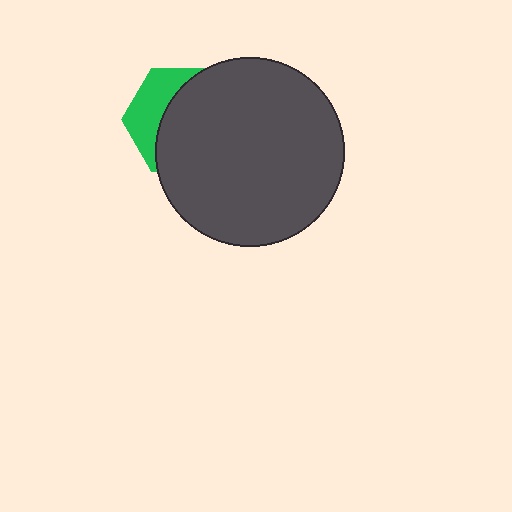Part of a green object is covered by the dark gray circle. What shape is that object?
It is a hexagon.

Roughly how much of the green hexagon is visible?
A small part of it is visible (roughly 35%).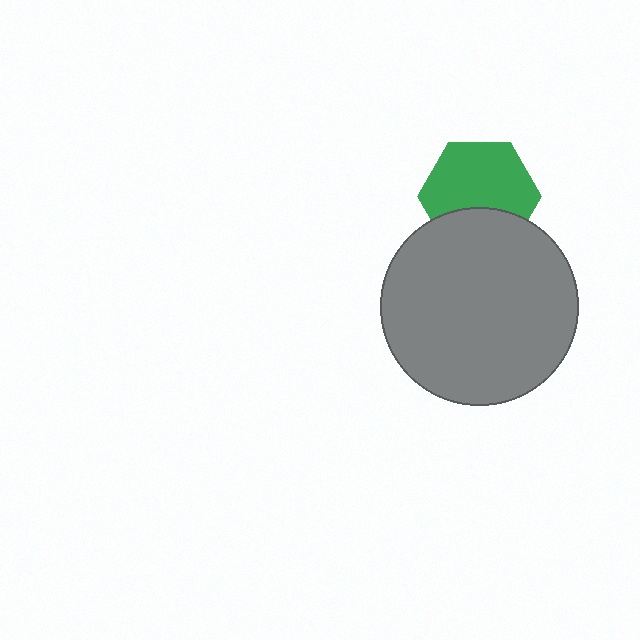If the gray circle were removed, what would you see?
You would see the complete green hexagon.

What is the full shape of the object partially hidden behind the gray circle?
The partially hidden object is a green hexagon.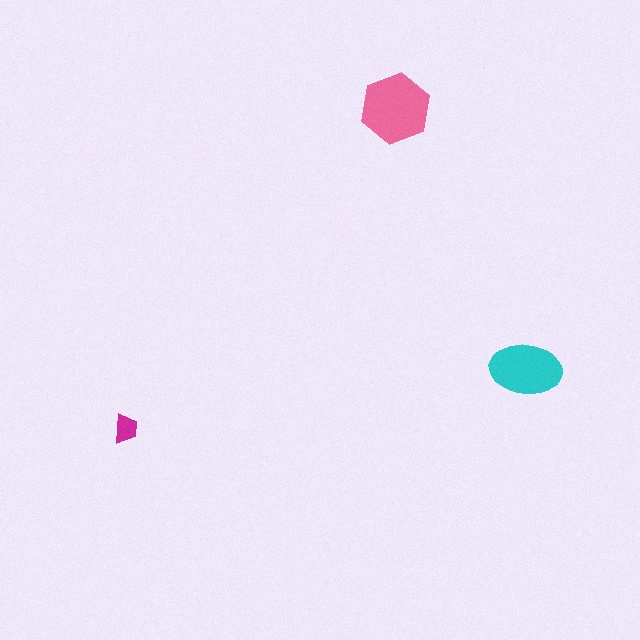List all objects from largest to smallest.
The pink hexagon, the cyan ellipse, the magenta trapezoid.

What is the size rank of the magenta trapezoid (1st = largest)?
3rd.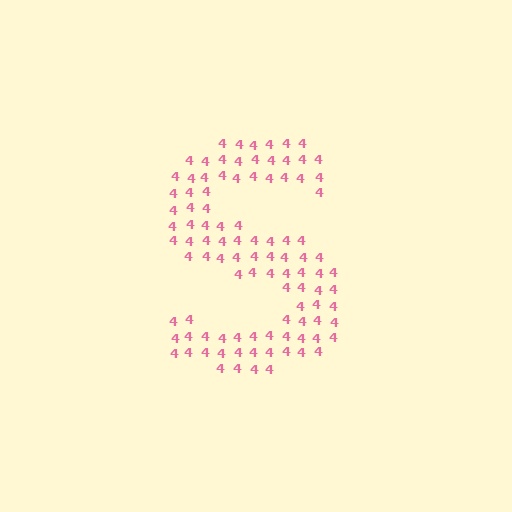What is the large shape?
The large shape is the letter S.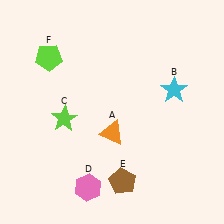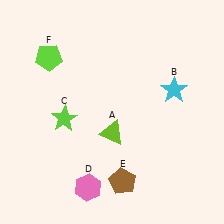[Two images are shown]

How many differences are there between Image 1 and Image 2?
There is 1 difference between the two images.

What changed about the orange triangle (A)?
In Image 1, A is orange. In Image 2, it changed to lime.